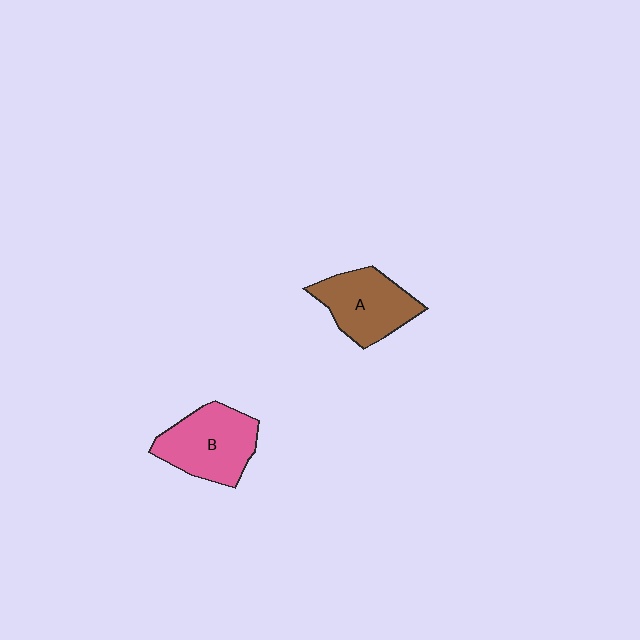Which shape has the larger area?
Shape B (pink).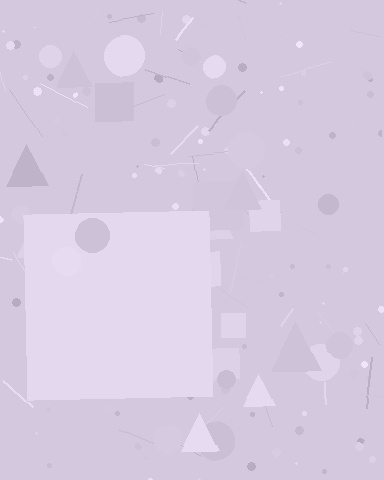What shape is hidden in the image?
A square is hidden in the image.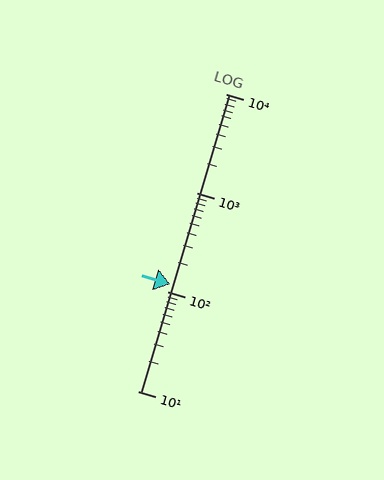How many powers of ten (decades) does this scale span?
The scale spans 3 decades, from 10 to 10000.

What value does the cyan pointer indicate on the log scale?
The pointer indicates approximately 120.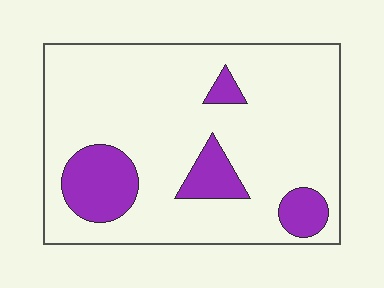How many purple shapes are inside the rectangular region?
4.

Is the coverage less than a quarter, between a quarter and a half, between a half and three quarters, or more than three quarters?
Less than a quarter.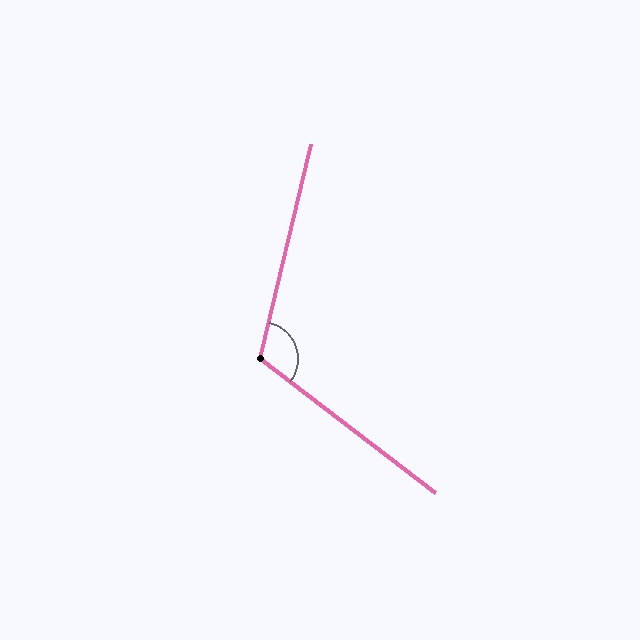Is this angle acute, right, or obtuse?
It is obtuse.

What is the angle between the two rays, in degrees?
Approximately 114 degrees.